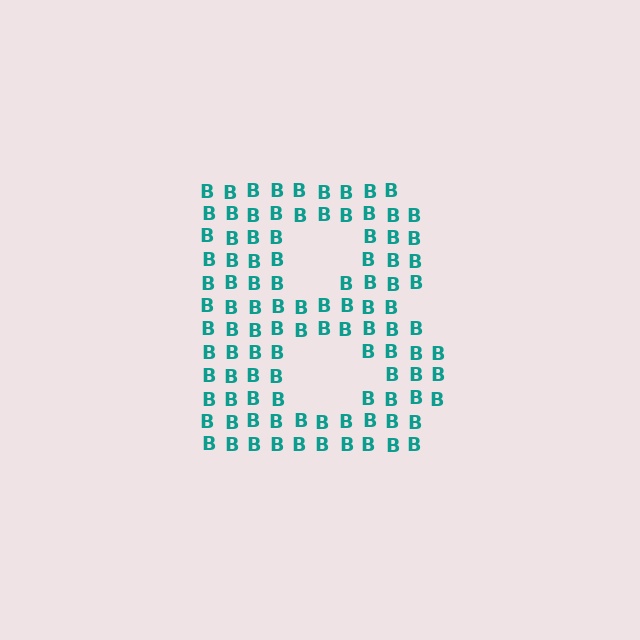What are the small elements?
The small elements are letter B's.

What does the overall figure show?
The overall figure shows the letter B.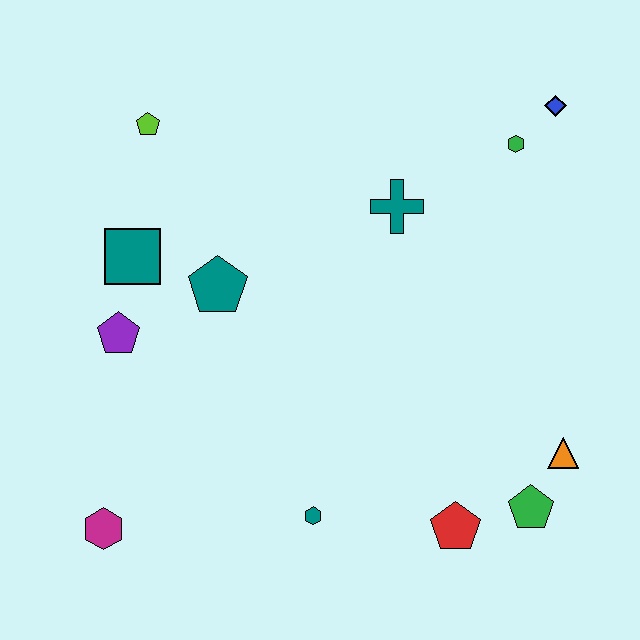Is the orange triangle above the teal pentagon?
No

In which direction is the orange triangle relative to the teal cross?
The orange triangle is below the teal cross.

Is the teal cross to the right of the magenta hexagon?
Yes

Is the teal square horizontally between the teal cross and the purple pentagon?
Yes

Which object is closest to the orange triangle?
The green pentagon is closest to the orange triangle.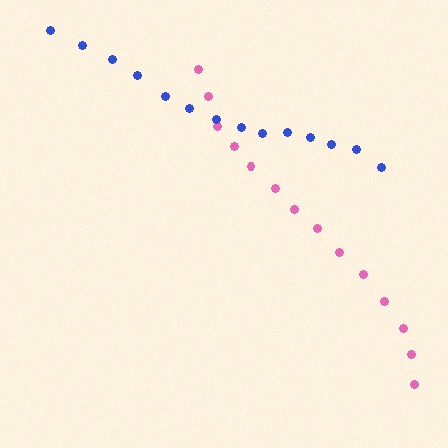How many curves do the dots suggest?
There are 2 distinct paths.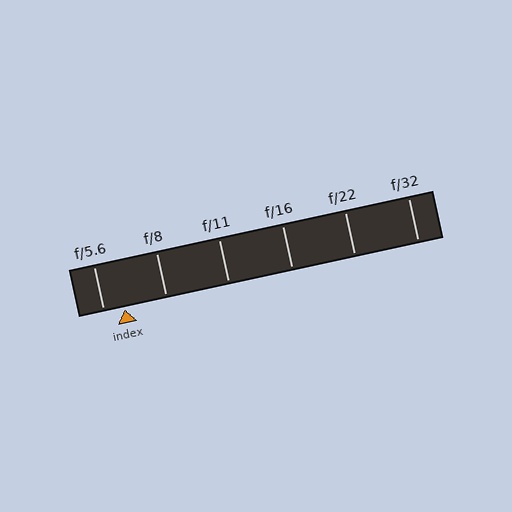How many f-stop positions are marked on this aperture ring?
There are 6 f-stop positions marked.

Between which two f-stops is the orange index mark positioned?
The index mark is between f/5.6 and f/8.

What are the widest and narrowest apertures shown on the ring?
The widest aperture shown is f/5.6 and the narrowest is f/32.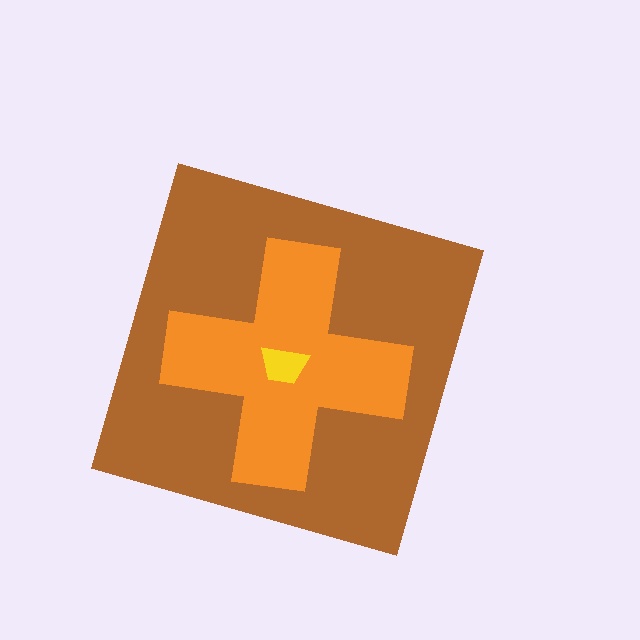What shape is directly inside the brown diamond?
The orange cross.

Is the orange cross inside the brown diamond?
Yes.